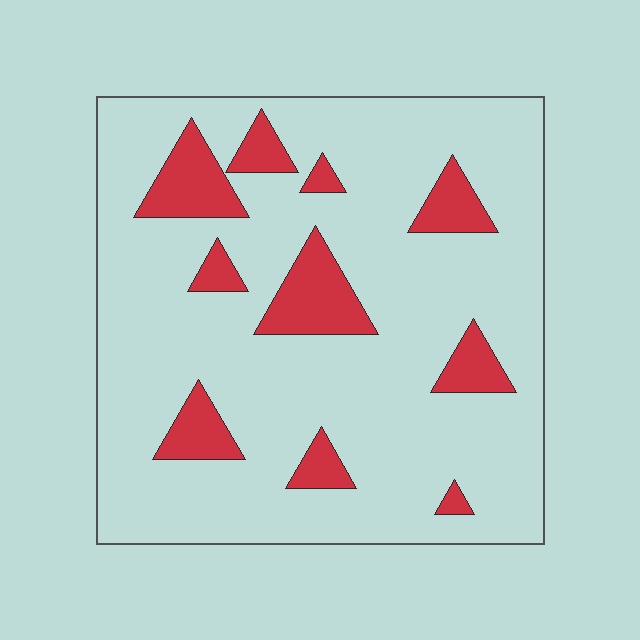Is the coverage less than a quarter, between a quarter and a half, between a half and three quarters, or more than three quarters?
Less than a quarter.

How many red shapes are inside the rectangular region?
10.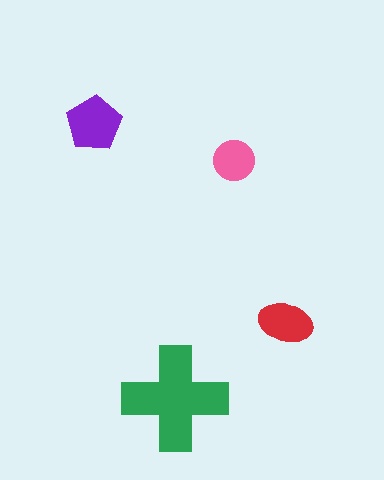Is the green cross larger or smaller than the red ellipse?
Larger.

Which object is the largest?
The green cross.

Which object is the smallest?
The pink circle.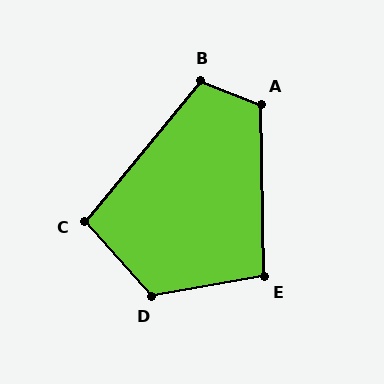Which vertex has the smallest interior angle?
C, at approximately 99 degrees.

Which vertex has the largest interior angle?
D, at approximately 122 degrees.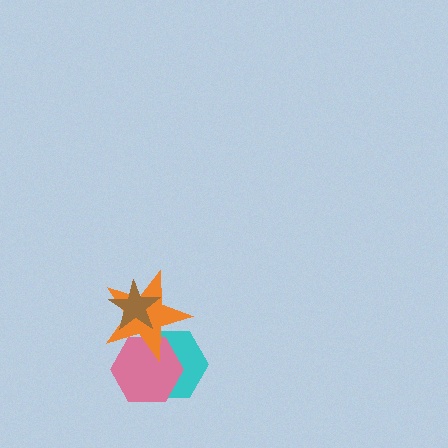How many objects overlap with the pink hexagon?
2 objects overlap with the pink hexagon.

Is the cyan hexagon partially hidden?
Yes, it is partially covered by another shape.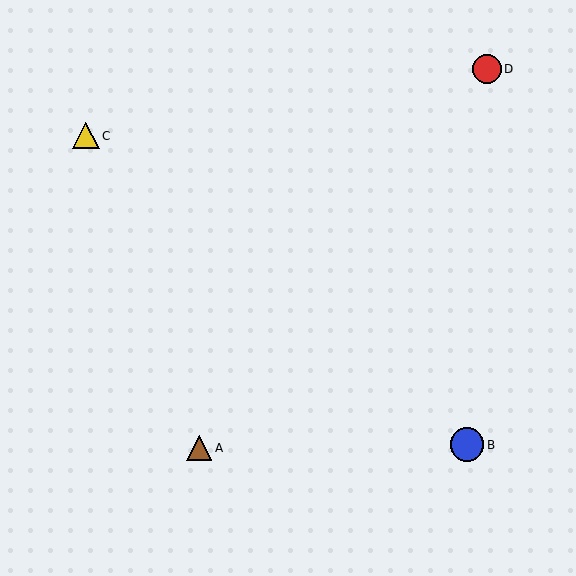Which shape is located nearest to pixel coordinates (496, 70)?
The red circle (labeled D) at (487, 69) is nearest to that location.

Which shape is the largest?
The blue circle (labeled B) is the largest.